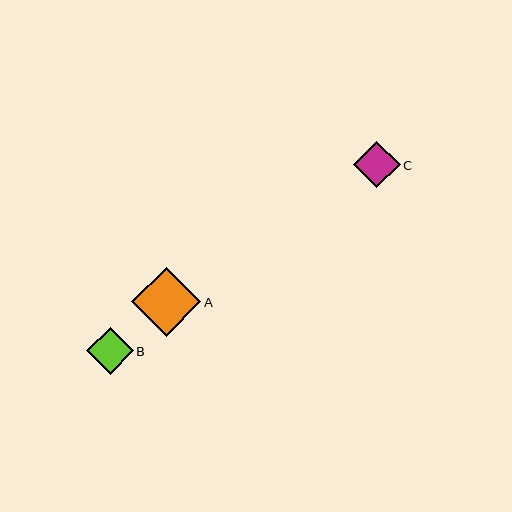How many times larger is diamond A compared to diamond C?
Diamond A is approximately 1.5 times the size of diamond C.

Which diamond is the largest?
Diamond A is the largest with a size of approximately 69 pixels.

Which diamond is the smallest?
Diamond B is the smallest with a size of approximately 46 pixels.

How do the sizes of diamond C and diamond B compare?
Diamond C and diamond B are approximately the same size.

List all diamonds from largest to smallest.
From largest to smallest: A, C, B.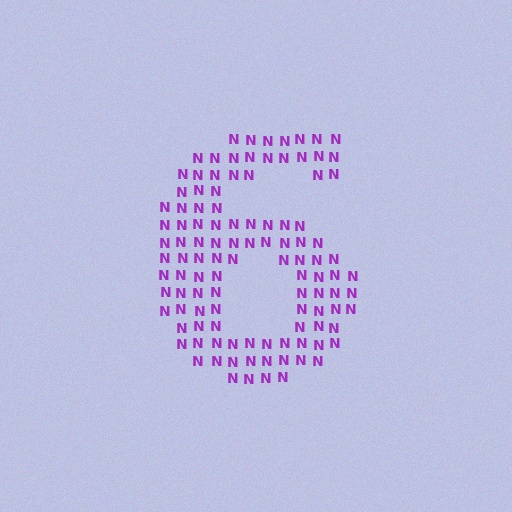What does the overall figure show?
The overall figure shows the digit 6.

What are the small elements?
The small elements are letter N's.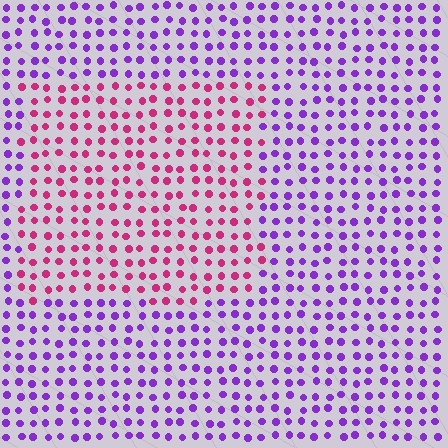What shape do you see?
I see a rectangle.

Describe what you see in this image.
The image is filled with small purple elements in a uniform arrangement. A rectangle-shaped region is visible where the elements are tinted to a slightly different hue, forming a subtle color boundary.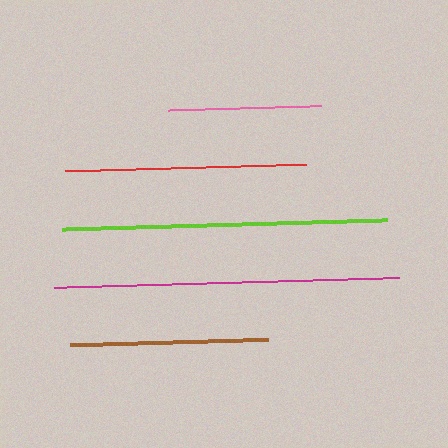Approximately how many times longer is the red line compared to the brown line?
The red line is approximately 1.2 times the length of the brown line.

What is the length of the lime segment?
The lime segment is approximately 325 pixels long.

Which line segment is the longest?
The magenta line is the longest at approximately 345 pixels.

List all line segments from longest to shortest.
From longest to shortest: magenta, lime, red, brown, pink.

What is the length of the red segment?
The red segment is approximately 242 pixels long.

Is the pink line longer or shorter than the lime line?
The lime line is longer than the pink line.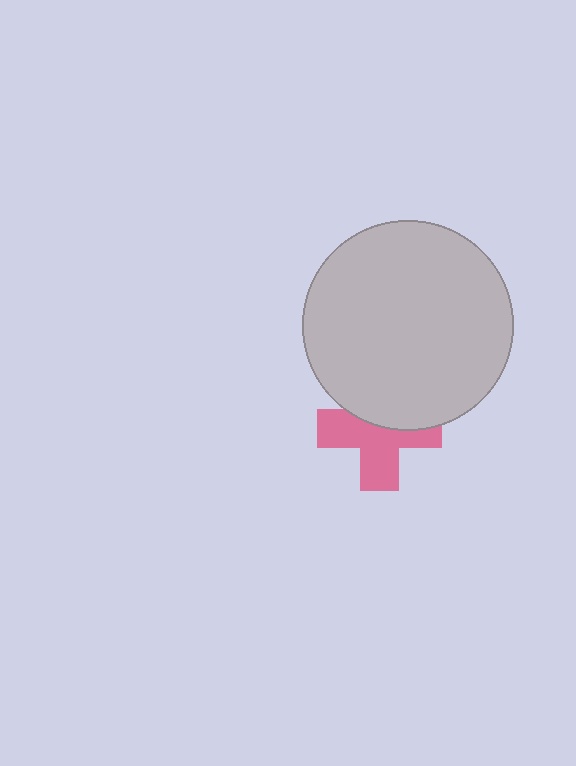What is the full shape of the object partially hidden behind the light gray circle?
The partially hidden object is a pink cross.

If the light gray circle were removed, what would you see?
You would see the complete pink cross.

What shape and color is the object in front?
The object in front is a light gray circle.